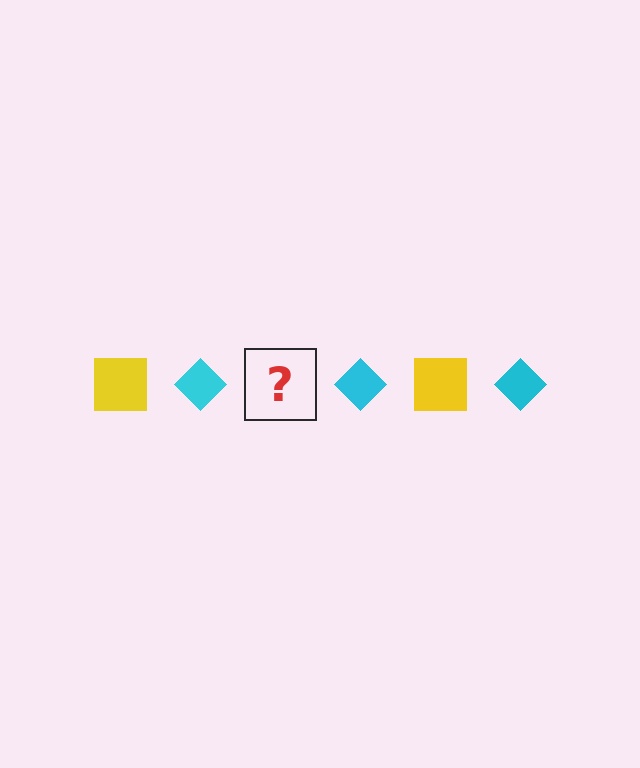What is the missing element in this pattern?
The missing element is a yellow square.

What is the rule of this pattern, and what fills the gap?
The rule is that the pattern alternates between yellow square and cyan diamond. The gap should be filled with a yellow square.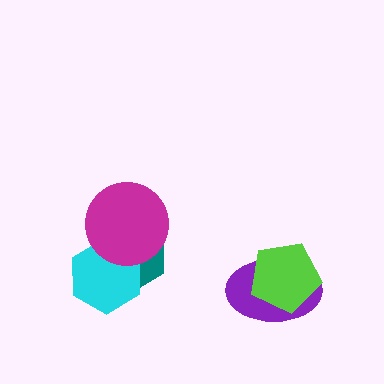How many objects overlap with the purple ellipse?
1 object overlaps with the purple ellipse.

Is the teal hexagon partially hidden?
Yes, it is partially covered by another shape.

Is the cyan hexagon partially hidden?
Yes, it is partially covered by another shape.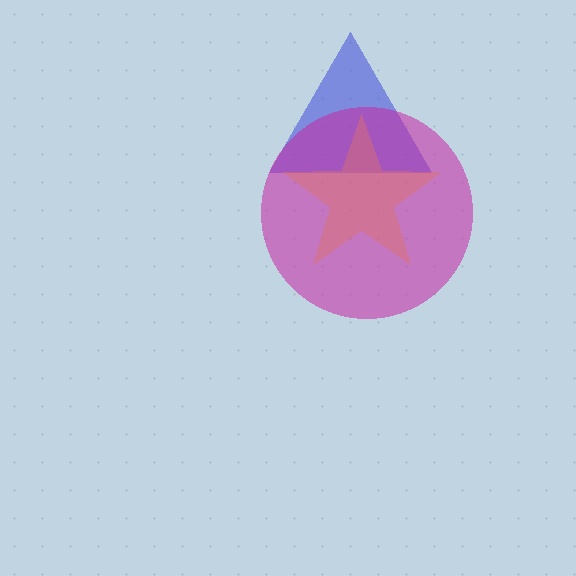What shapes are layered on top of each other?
The layered shapes are: a blue triangle, a yellow star, a magenta circle.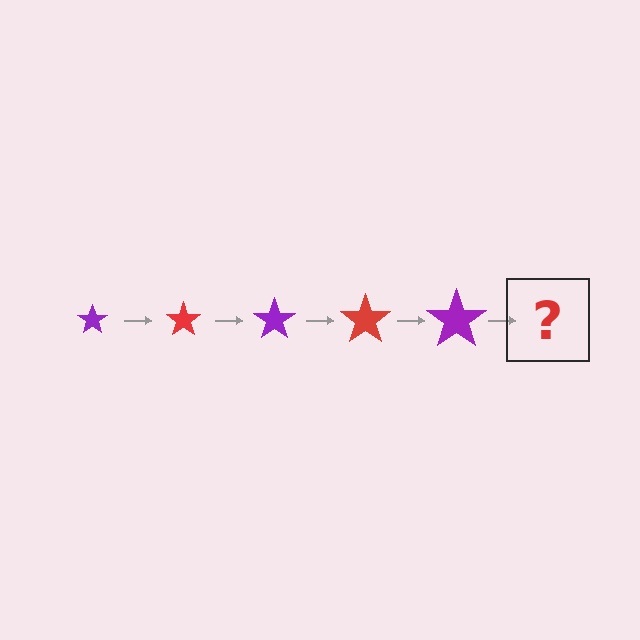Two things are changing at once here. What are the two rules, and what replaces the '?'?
The two rules are that the star grows larger each step and the color cycles through purple and red. The '?' should be a red star, larger than the previous one.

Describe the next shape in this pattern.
It should be a red star, larger than the previous one.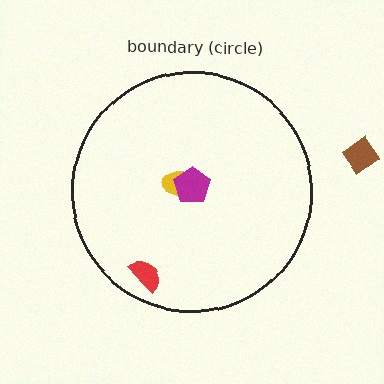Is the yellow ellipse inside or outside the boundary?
Inside.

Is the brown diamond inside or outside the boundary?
Outside.